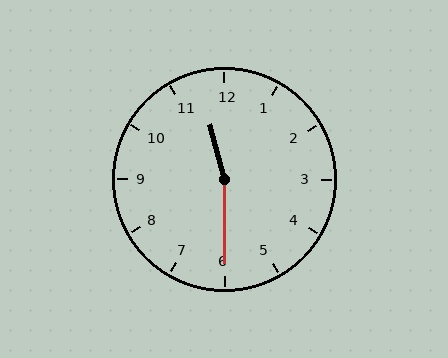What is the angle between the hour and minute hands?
Approximately 165 degrees.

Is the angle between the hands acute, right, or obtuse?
It is obtuse.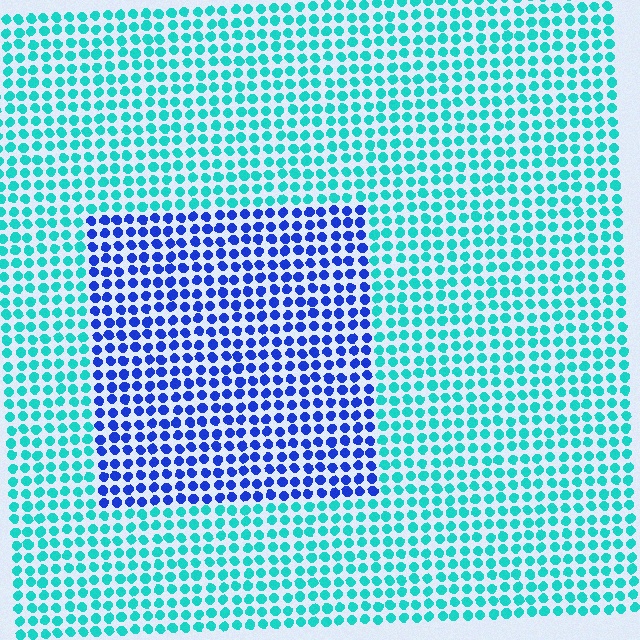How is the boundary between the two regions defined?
The boundary is defined purely by a slight shift in hue (about 56 degrees). Spacing, size, and orientation are identical on both sides.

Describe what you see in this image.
The image is filled with small cyan elements in a uniform arrangement. A rectangle-shaped region is visible where the elements are tinted to a slightly different hue, forming a subtle color boundary.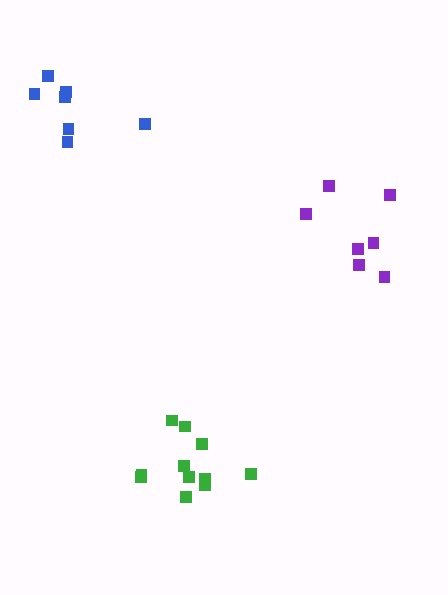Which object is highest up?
The blue cluster is topmost.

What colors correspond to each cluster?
The clusters are colored: blue, purple, green.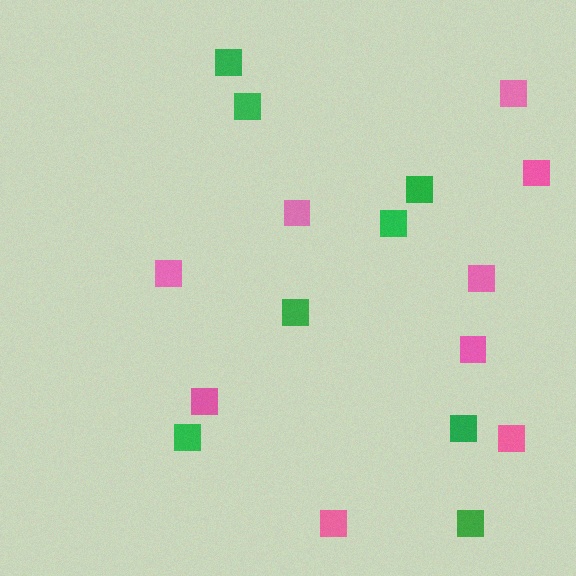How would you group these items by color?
There are 2 groups: one group of pink squares (9) and one group of green squares (8).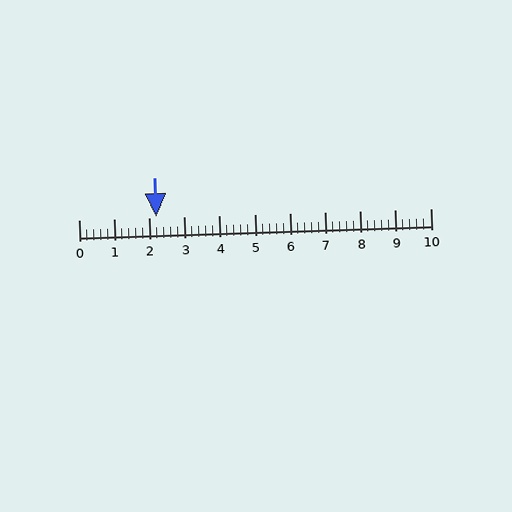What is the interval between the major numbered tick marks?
The major tick marks are spaced 1 units apart.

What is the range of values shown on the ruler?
The ruler shows values from 0 to 10.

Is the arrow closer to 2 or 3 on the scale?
The arrow is closer to 2.